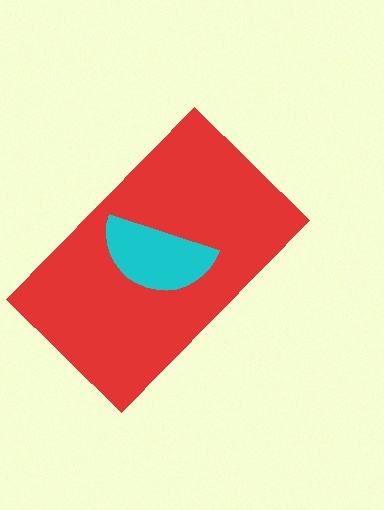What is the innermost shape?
The cyan semicircle.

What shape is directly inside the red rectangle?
The cyan semicircle.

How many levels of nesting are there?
2.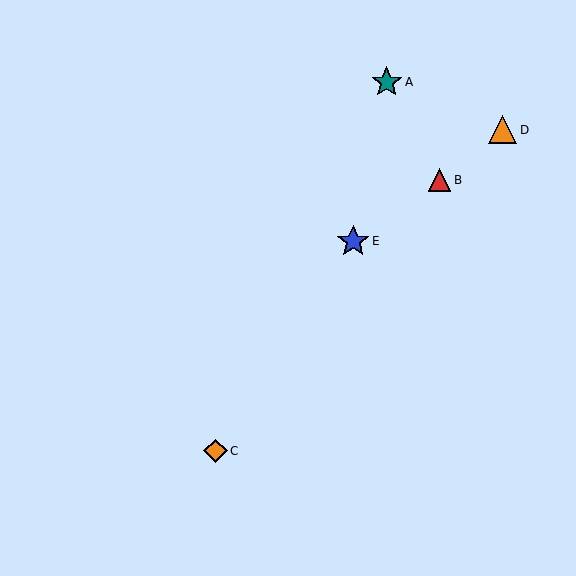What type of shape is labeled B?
Shape B is a red triangle.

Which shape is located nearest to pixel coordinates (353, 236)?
The blue star (labeled E) at (353, 241) is nearest to that location.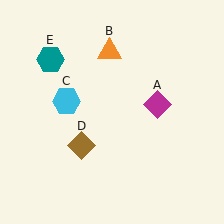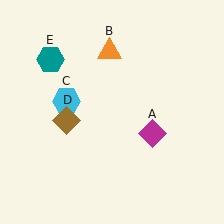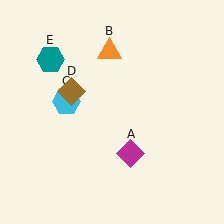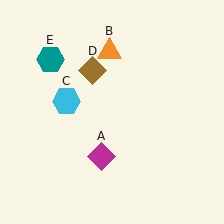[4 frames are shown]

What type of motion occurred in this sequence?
The magenta diamond (object A), brown diamond (object D) rotated clockwise around the center of the scene.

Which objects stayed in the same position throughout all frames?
Orange triangle (object B) and cyan hexagon (object C) and teal hexagon (object E) remained stationary.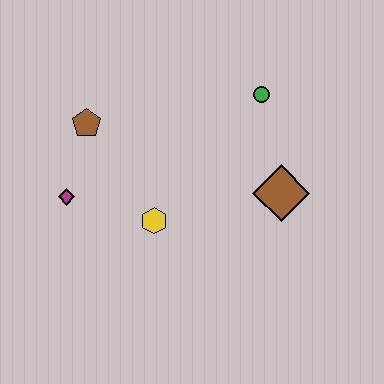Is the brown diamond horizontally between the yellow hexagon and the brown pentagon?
No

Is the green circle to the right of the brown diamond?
No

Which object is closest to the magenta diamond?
The brown pentagon is closest to the magenta diamond.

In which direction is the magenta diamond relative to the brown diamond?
The magenta diamond is to the left of the brown diamond.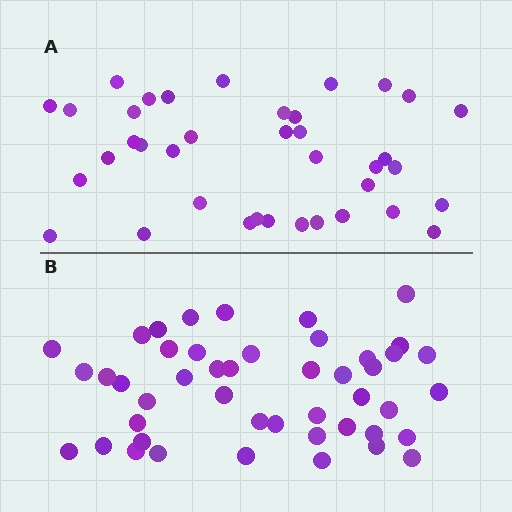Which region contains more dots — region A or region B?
Region B (the bottom region) has more dots.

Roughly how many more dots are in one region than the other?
Region B has roughly 8 or so more dots than region A.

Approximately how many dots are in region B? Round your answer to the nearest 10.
About 50 dots. (The exact count is 46, which rounds to 50.)